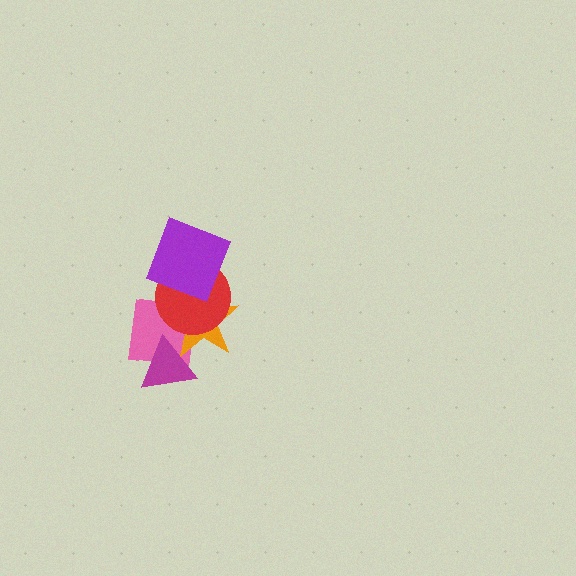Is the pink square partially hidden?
Yes, it is partially covered by another shape.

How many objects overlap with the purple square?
2 objects overlap with the purple square.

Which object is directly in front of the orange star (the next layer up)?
The magenta triangle is directly in front of the orange star.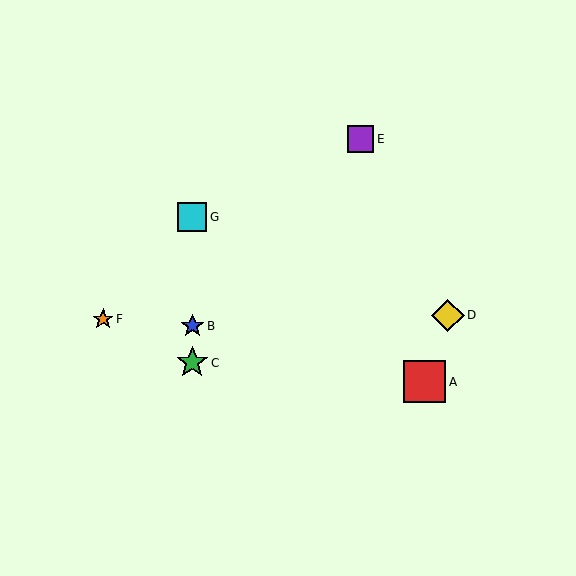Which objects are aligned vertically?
Objects B, C, G are aligned vertically.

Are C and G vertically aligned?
Yes, both are at x≈192.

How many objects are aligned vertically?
3 objects (B, C, G) are aligned vertically.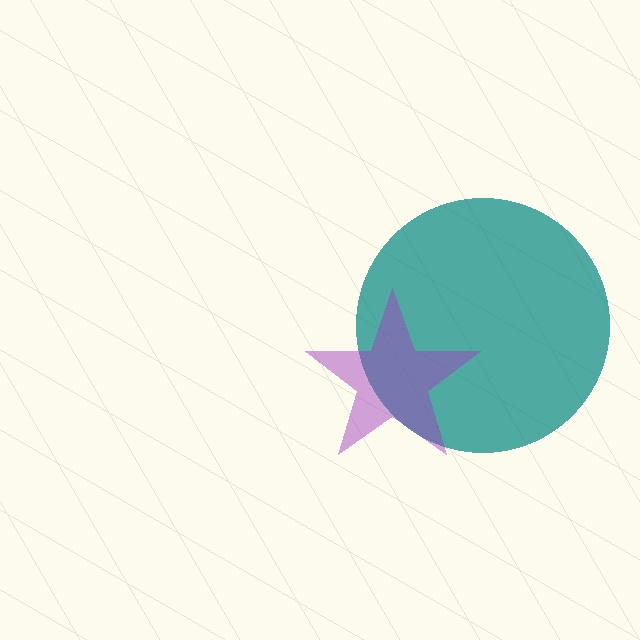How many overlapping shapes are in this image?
There are 2 overlapping shapes in the image.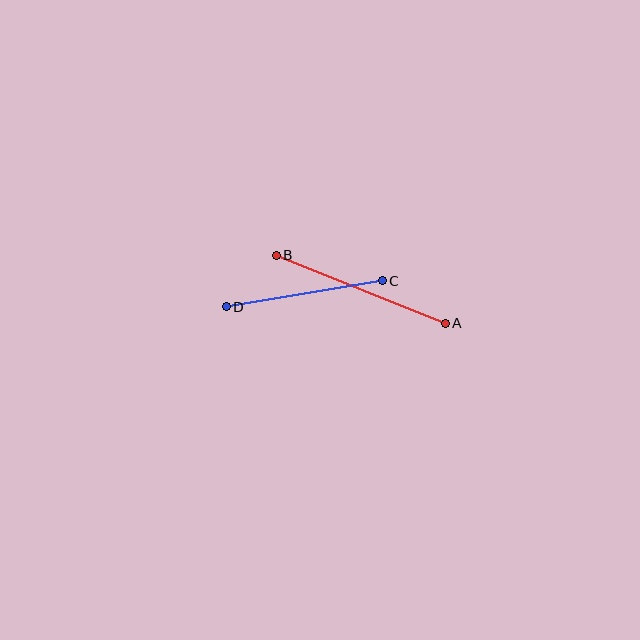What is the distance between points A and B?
The distance is approximately 182 pixels.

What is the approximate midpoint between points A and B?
The midpoint is at approximately (361, 289) pixels.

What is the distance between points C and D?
The distance is approximately 158 pixels.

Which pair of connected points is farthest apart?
Points A and B are farthest apart.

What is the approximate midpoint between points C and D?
The midpoint is at approximately (304, 294) pixels.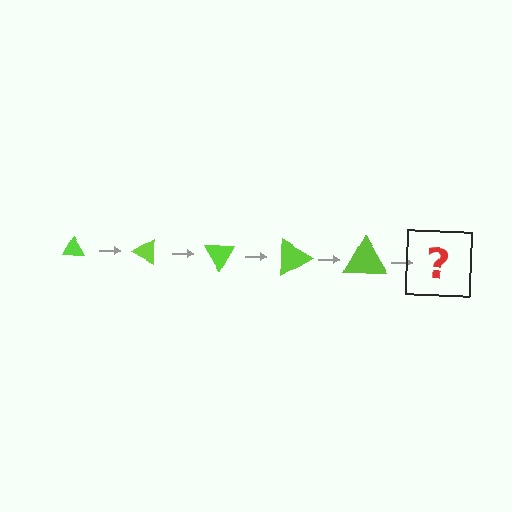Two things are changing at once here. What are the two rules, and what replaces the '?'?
The two rules are that the triangle grows larger each step and it rotates 30 degrees each step. The '?' should be a triangle, larger than the previous one and rotated 150 degrees from the start.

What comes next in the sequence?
The next element should be a triangle, larger than the previous one and rotated 150 degrees from the start.